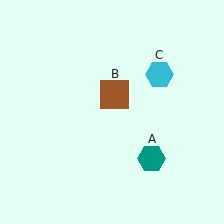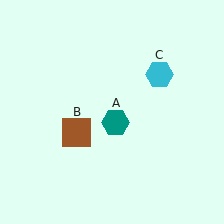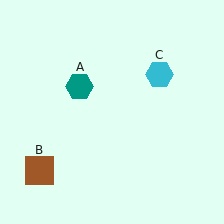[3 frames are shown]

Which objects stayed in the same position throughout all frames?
Cyan hexagon (object C) remained stationary.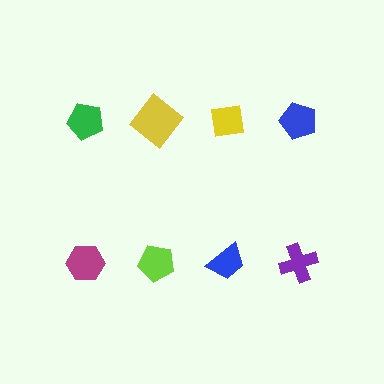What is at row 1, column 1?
A green pentagon.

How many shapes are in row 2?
4 shapes.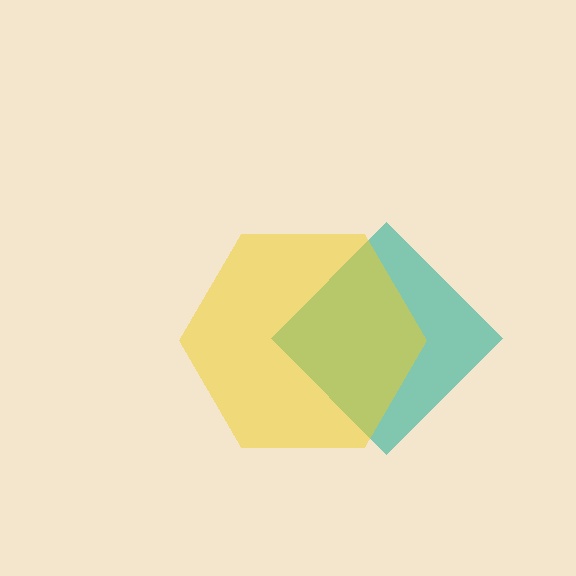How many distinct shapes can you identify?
There are 2 distinct shapes: a teal diamond, a yellow hexagon.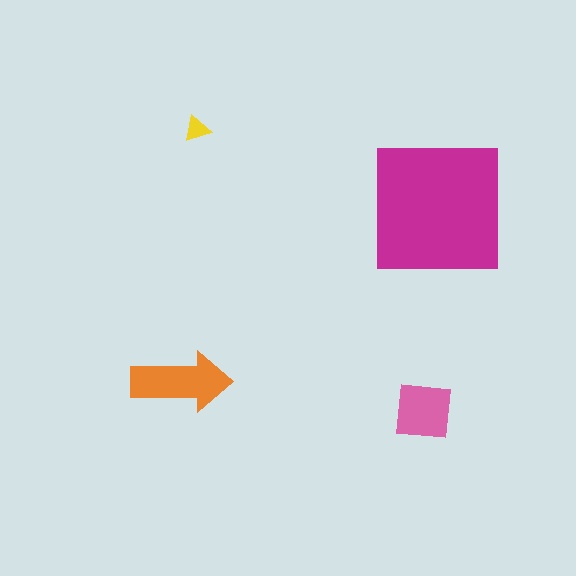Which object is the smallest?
The yellow triangle.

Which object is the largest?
The magenta square.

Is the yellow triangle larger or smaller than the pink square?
Smaller.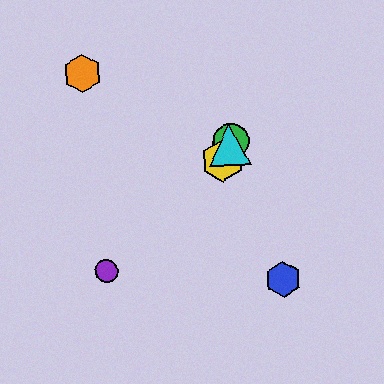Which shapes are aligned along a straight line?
The red hexagon, the green circle, the yellow hexagon, the cyan triangle are aligned along a straight line.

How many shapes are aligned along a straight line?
4 shapes (the red hexagon, the green circle, the yellow hexagon, the cyan triangle) are aligned along a straight line.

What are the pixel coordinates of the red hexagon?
The red hexagon is at (227, 150).